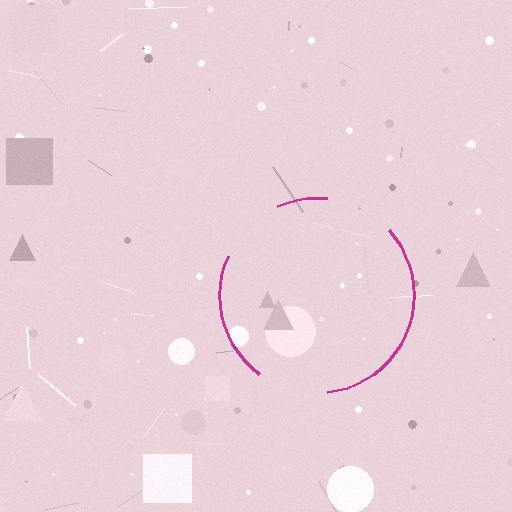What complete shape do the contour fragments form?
The contour fragments form a circle.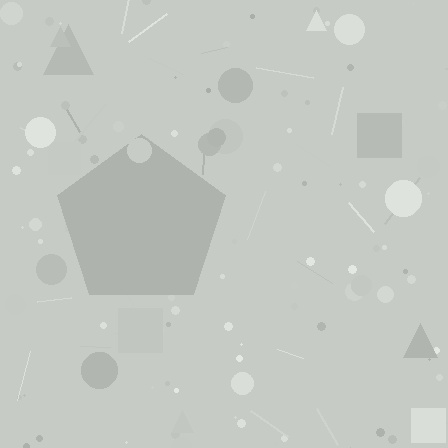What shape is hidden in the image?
A pentagon is hidden in the image.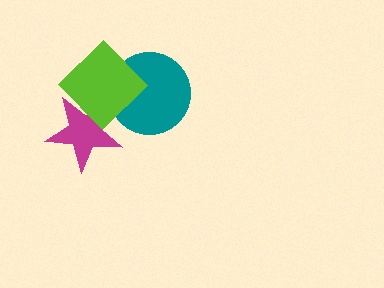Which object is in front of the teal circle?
The lime diamond is in front of the teal circle.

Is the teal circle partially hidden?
Yes, it is partially covered by another shape.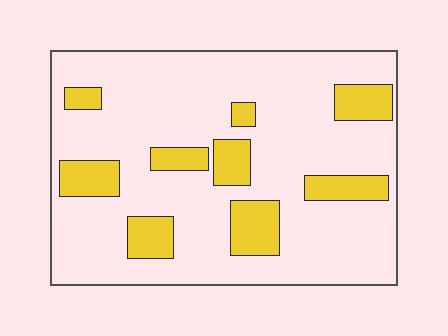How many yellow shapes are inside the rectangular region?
9.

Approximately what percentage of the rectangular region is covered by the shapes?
Approximately 20%.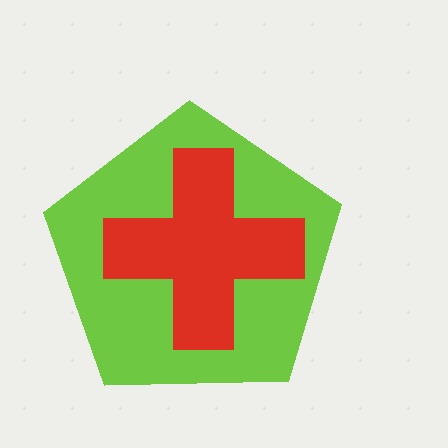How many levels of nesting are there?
2.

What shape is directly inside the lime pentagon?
The red cross.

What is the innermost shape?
The red cross.